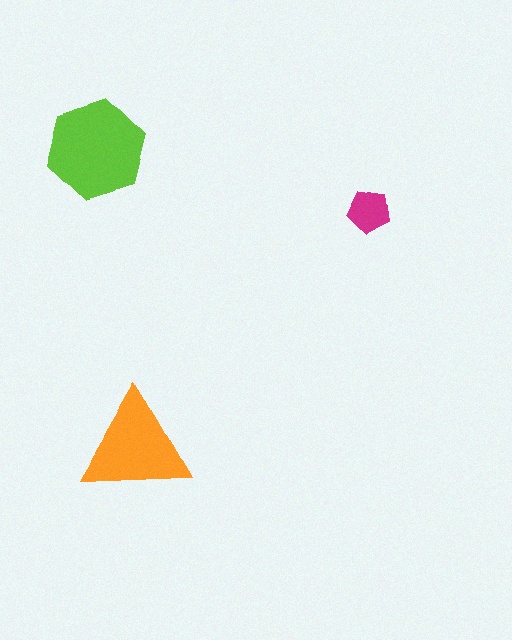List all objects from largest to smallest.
The lime hexagon, the orange triangle, the magenta pentagon.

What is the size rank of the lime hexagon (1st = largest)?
1st.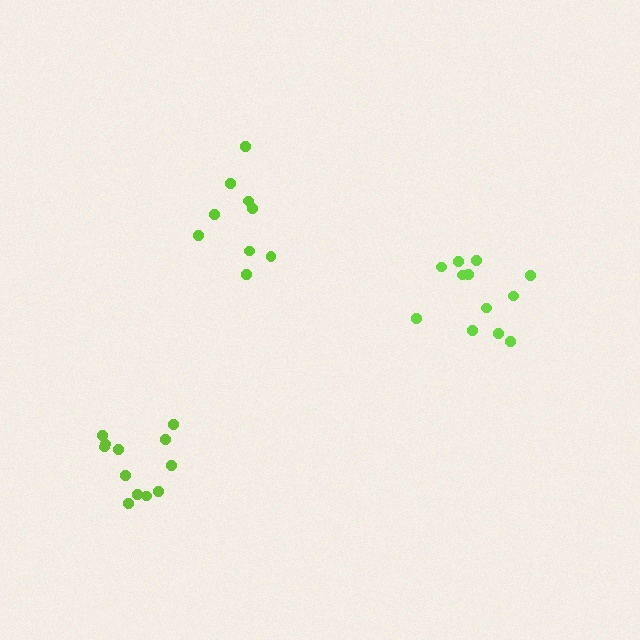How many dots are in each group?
Group 1: 12 dots, Group 2: 9 dots, Group 3: 12 dots (33 total).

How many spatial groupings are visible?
There are 3 spatial groupings.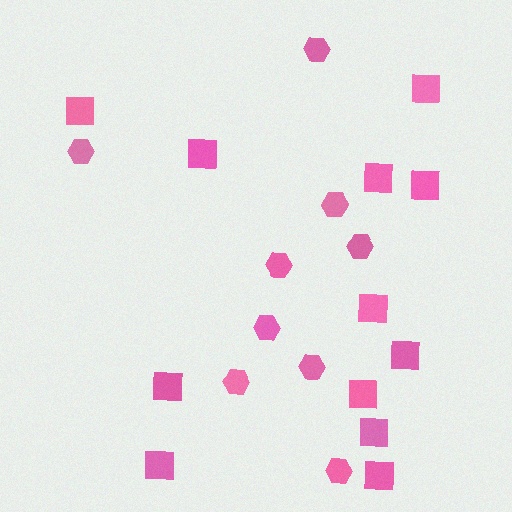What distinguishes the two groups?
There are 2 groups: one group of hexagons (9) and one group of squares (12).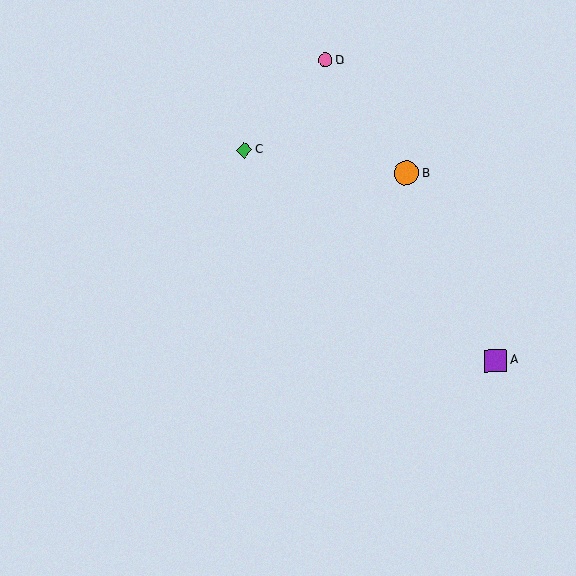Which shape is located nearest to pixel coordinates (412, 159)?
The orange circle (labeled B) at (406, 173) is nearest to that location.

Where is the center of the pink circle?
The center of the pink circle is at (325, 60).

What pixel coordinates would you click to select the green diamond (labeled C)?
Click at (244, 150) to select the green diamond C.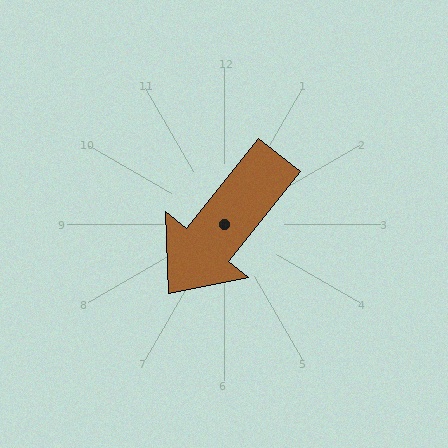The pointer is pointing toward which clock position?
Roughly 7 o'clock.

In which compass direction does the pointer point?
Southwest.